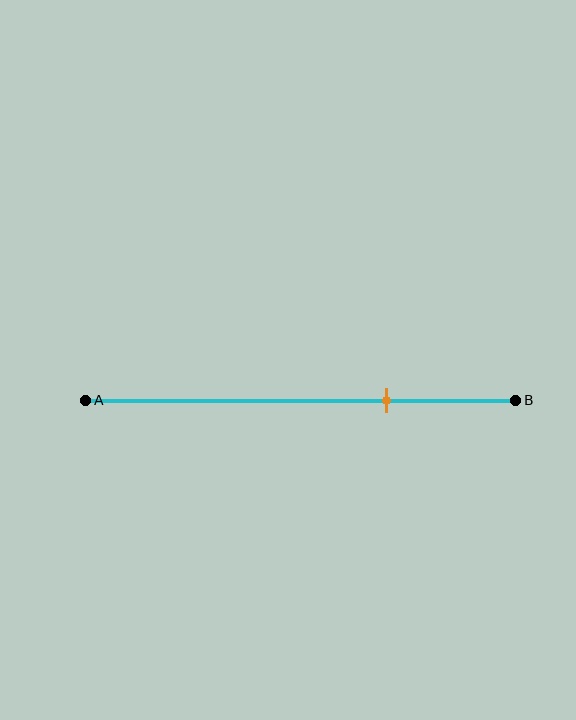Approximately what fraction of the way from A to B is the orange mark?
The orange mark is approximately 70% of the way from A to B.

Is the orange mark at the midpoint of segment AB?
No, the mark is at about 70% from A, not at the 50% midpoint.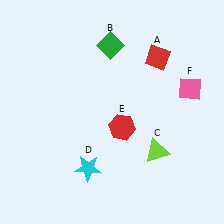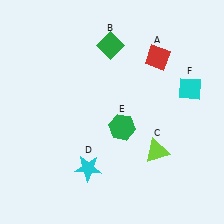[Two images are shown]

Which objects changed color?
E changed from red to green. F changed from pink to cyan.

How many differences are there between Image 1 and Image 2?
There are 2 differences between the two images.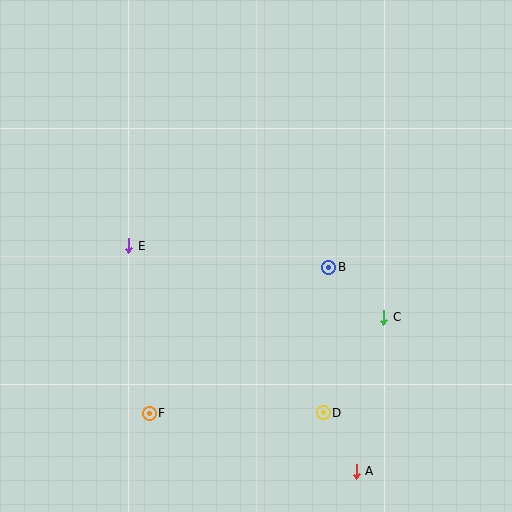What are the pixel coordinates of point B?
Point B is at (329, 267).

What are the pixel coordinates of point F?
Point F is at (149, 413).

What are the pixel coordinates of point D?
Point D is at (323, 413).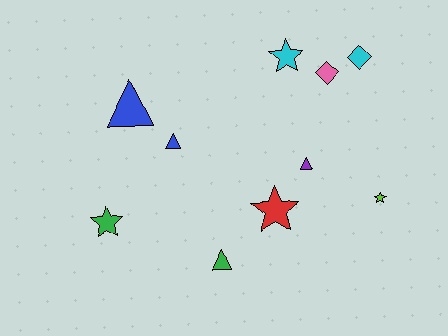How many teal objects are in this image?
There are no teal objects.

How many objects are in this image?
There are 10 objects.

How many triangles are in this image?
There are 4 triangles.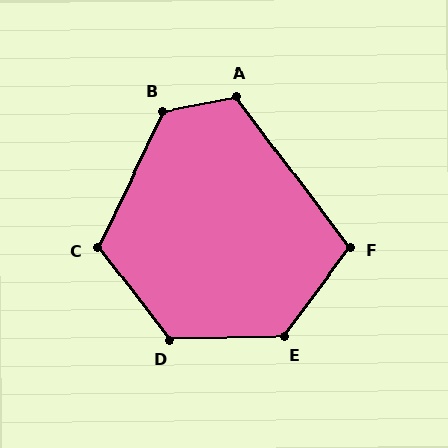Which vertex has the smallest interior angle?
F, at approximately 107 degrees.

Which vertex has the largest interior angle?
E, at approximately 128 degrees.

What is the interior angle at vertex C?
Approximately 117 degrees (obtuse).